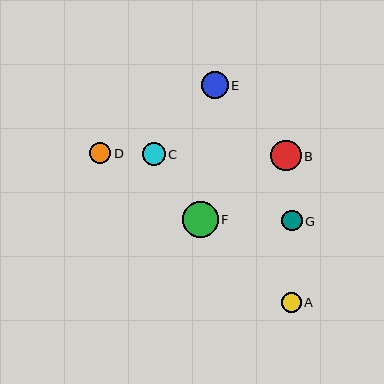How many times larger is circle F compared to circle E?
Circle F is approximately 1.3 times the size of circle E.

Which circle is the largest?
Circle F is the largest with a size of approximately 36 pixels.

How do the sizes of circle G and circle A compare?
Circle G and circle A are approximately the same size.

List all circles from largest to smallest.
From largest to smallest: F, B, E, C, D, G, A.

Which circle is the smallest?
Circle A is the smallest with a size of approximately 20 pixels.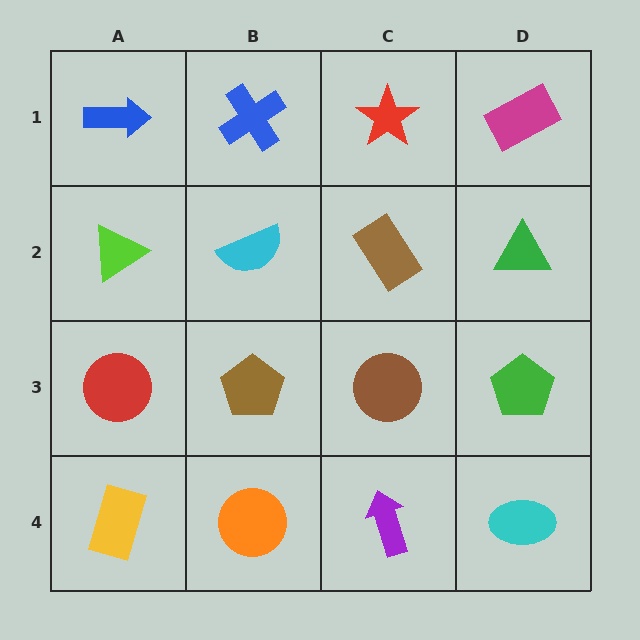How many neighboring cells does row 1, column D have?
2.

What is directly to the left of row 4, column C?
An orange circle.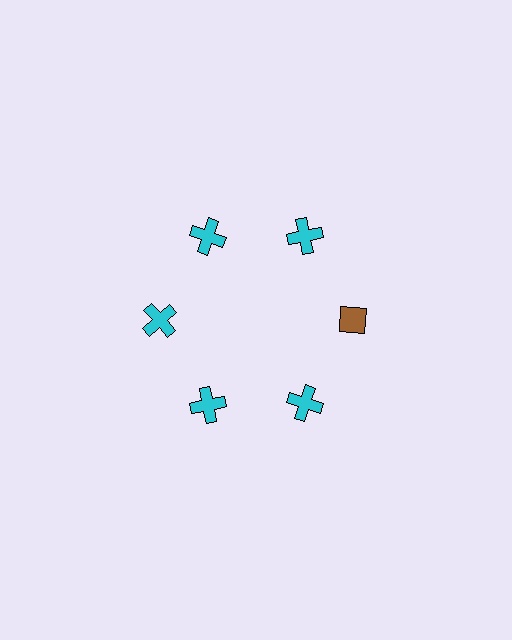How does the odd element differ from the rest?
It differs in both color (brown instead of cyan) and shape (diamond instead of cross).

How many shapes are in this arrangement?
There are 6 shapes arranged in a ring pattern.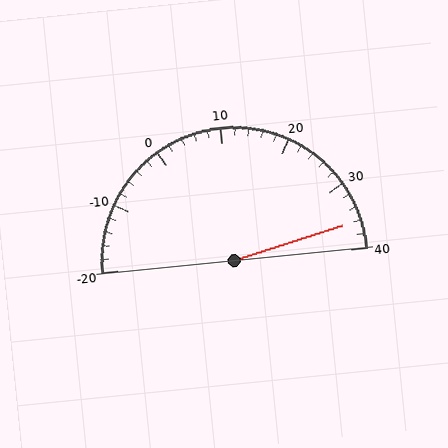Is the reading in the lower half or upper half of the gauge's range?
The reading is in the upper half of the range (-20 to 40).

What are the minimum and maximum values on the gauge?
The gauge ranges from -20 to 40.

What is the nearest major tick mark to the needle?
The nearest major tick mark is 40.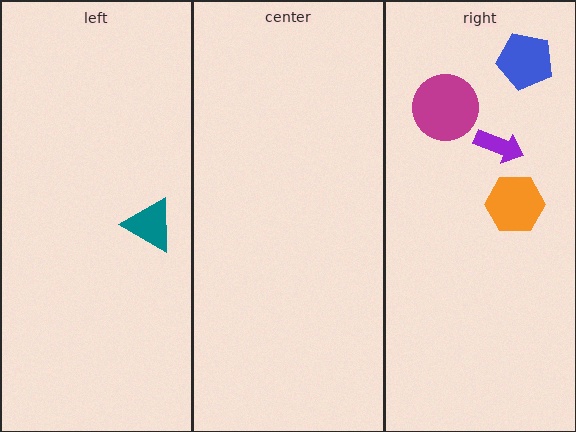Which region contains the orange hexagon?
The right region.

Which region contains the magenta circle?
The right region.